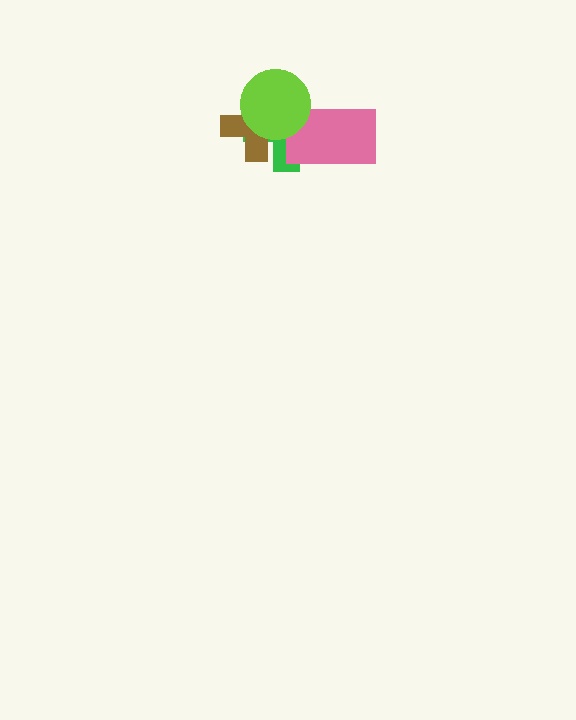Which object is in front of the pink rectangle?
The lime circle is in front of the pink rectangle.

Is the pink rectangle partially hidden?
Yes, it is partially covered by another shape.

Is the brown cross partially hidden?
Yes, it is partially covered by another shape.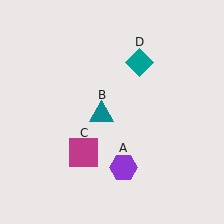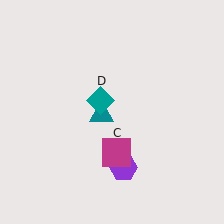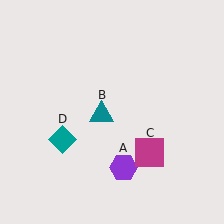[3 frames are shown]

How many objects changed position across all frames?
2 objects changed position: magenta square (object C), teal diamond (object D).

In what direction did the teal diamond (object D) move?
The teal diamond (object D) moved down and to the left.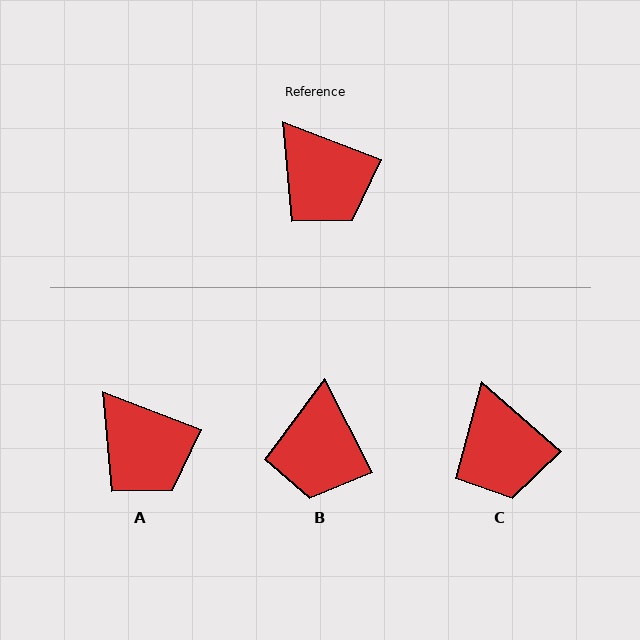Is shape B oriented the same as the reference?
No, it is off by about 42 degrees.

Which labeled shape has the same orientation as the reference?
A.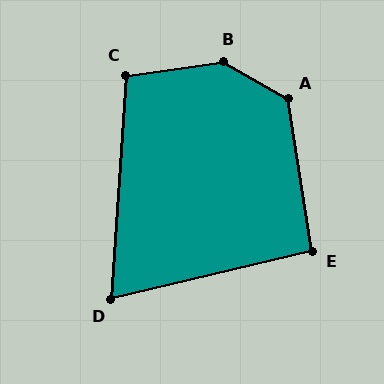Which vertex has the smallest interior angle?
D, at approximately 73 degrees.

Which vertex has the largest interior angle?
B, at approximately 142 degrees.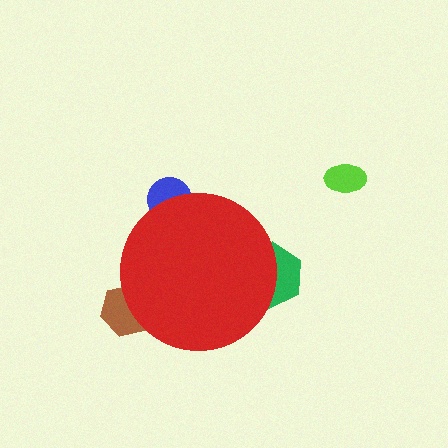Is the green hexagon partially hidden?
Yes, the green hexagon is partially hidden behind the red circle.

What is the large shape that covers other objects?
A red circle.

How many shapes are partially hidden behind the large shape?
3 shapes are partially hidden.